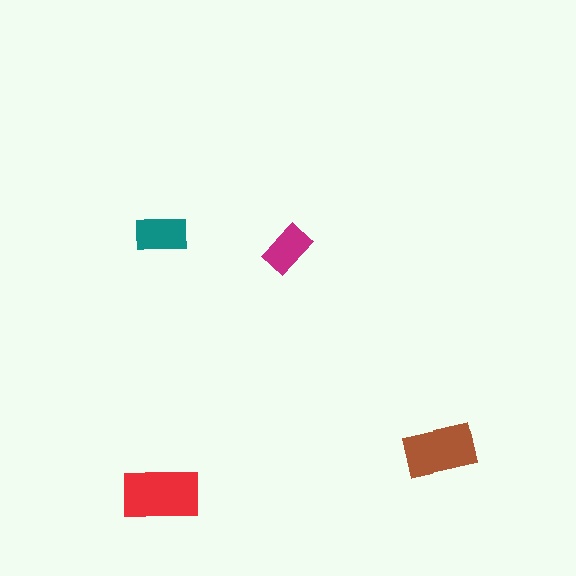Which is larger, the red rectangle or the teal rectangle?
The red one.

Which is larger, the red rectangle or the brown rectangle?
The red one.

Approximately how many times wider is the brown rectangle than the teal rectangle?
About 1.5 times wider.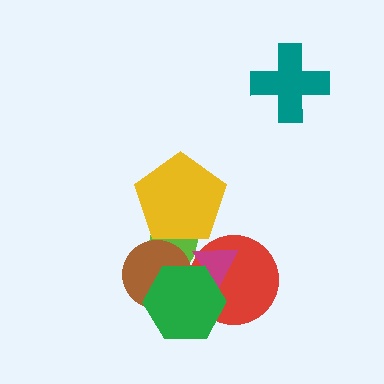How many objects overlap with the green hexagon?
4 objects overlap with the green hexagon.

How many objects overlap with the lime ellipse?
5 objects overlap with the lime ellipse.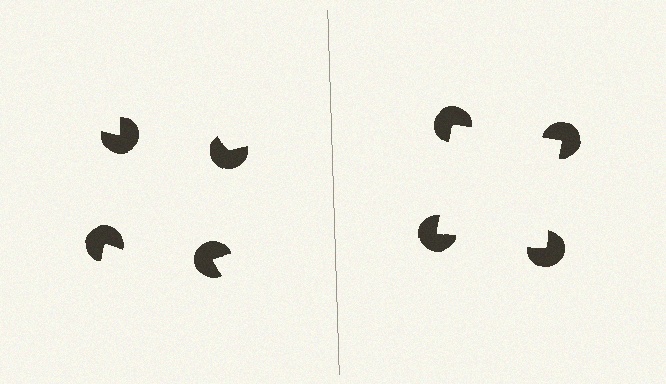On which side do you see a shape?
An illusory square appears on the right side. On the left side the wedge cuts are rotated, so no coherent shape forms.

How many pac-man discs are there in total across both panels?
8 — 4 on each side.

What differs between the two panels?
The pac-man discs are positioned identically on both sides; only the wedge orientations differ. On the right they align to a square; on the left they are misaligned.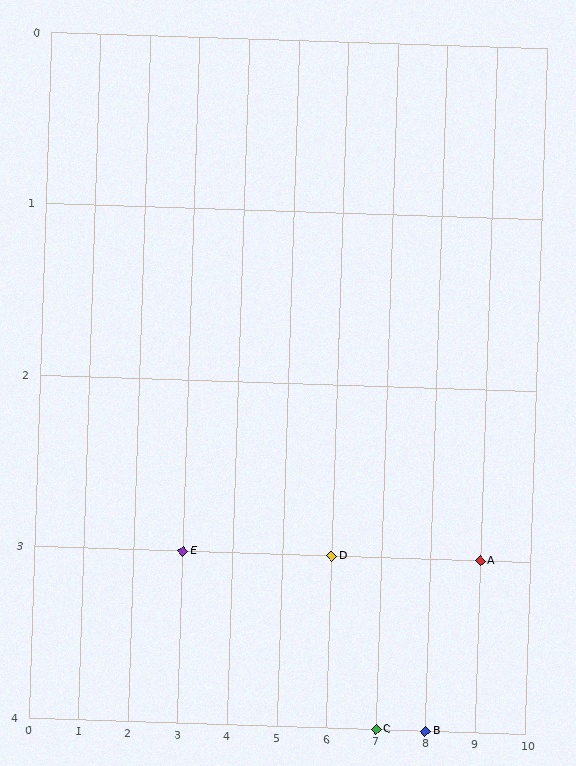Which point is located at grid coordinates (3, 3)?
Point E is at (3, 3).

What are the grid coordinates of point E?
Point E is at grid coordinates (3, 3).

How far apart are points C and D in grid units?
Points C and D are 1 column and 1 row apart (about 1.4 grid units diagonally).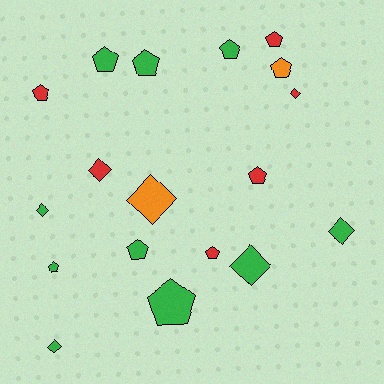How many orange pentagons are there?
There is 1 orange pentagon.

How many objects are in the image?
There are 18 objects.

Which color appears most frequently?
Green, with 10 objects.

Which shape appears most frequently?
Pentagon, with 11 objects.